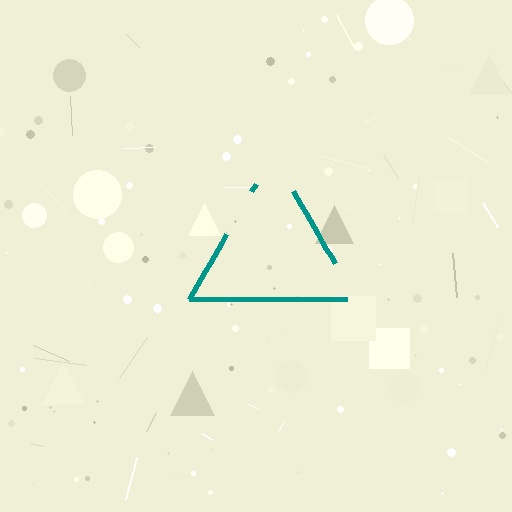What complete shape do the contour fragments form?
The contour fragments form a triangle.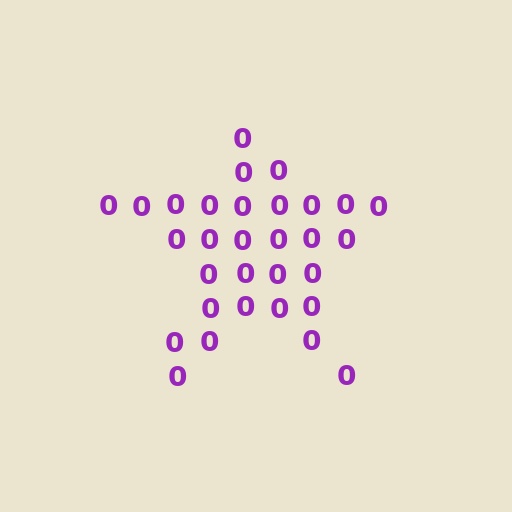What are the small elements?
The small elements are digit 0's.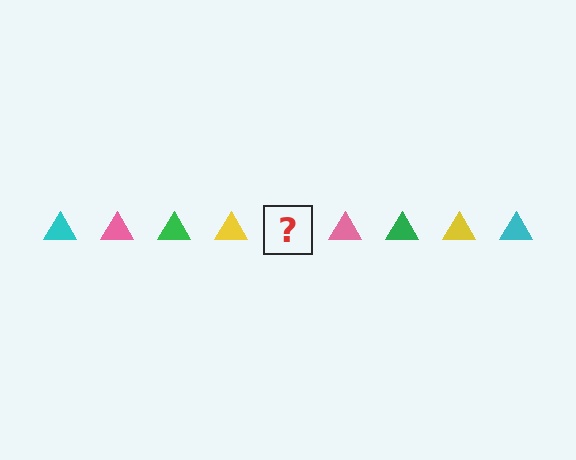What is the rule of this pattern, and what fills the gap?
The rule is that the pattern cycles through cyan, pink, green, yellow triangles. The gap should be filled with a cyan triangle.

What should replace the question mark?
The question mark should be replaced with a cyan triangle.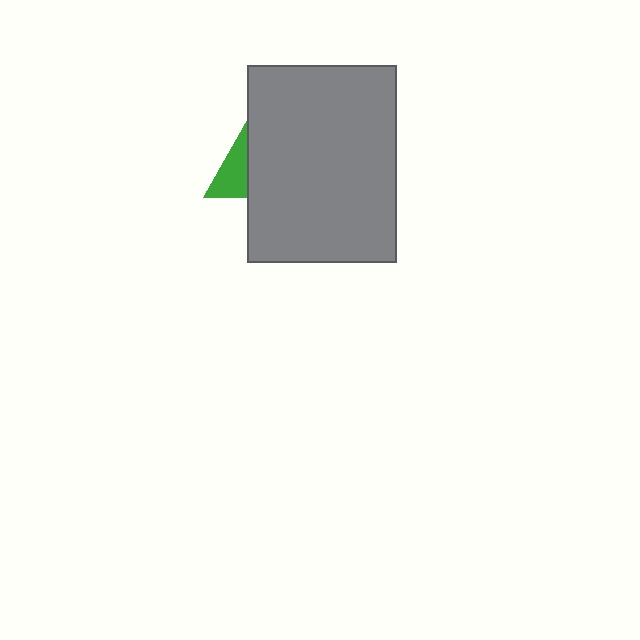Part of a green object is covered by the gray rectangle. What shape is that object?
It is a triangle.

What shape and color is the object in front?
The object in front is a gray rectangle.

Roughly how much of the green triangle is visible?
A small part of it is visible (roughly 33%).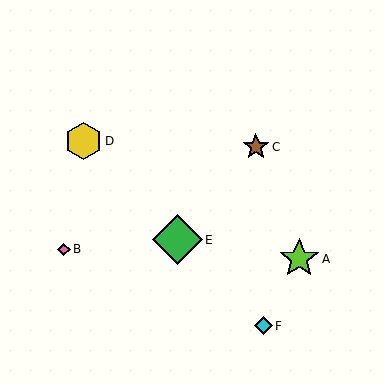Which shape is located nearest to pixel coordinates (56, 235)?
The pink diamond (labeled B) at (64, 249) is nearest to that location.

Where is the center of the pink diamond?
The center of the pink diamond is at (64, 249).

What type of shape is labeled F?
Shape F is a cyan diamond.